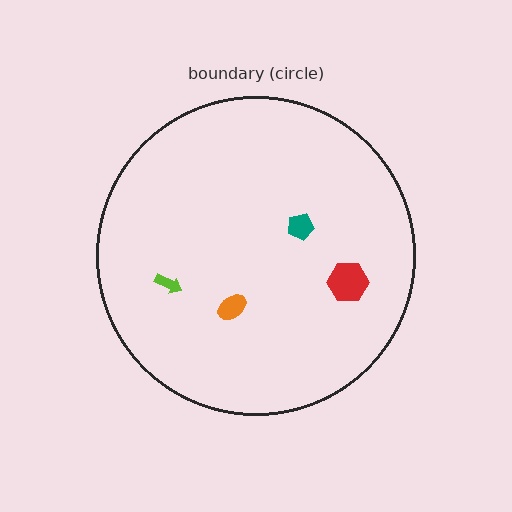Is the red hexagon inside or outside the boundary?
Inside.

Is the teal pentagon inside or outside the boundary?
Inside.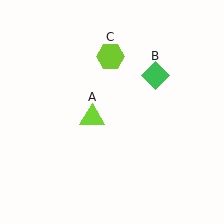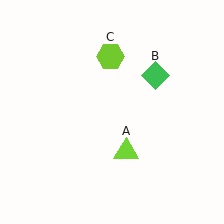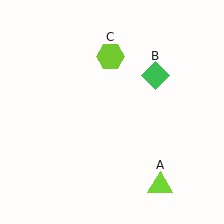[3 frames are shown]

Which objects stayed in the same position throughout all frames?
Green diamond (object B) and lime hexagon (object C) remained stationary.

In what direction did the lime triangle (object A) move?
The lime triangle (object A) moved down and to the right.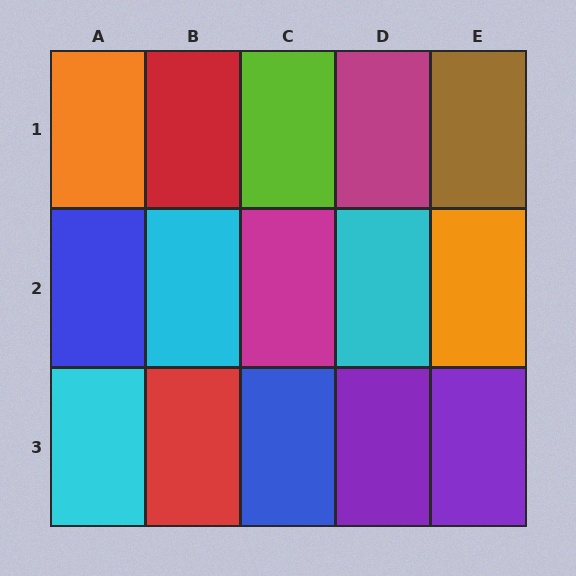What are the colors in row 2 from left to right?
Blue, cyan, magenta, cyan, orange.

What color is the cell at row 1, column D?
Magenta.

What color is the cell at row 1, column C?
Lime.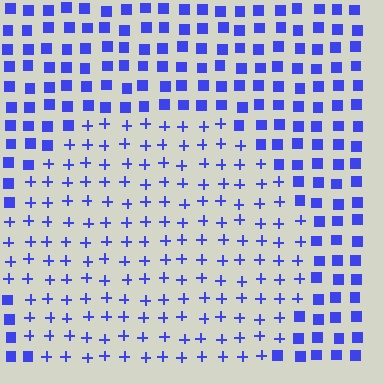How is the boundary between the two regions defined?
The boundary is defined by a change in element shape: plus signs inside vs. squares outside. All elements share the same color and spacing.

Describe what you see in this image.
The image is filled with small blue elements arranged in a uniform grid. A circle-shaped region contains plus signs, while the surrounding area contains squares. The boundary is defined purely by the change in element shape.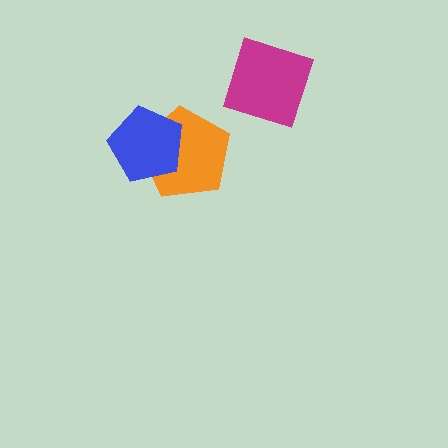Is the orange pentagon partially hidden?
Yes, it is partially covered by another shape.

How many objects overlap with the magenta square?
0 objects overlap with the magenta square.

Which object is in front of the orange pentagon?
The blue pentagon is in front of the orange pentagon.